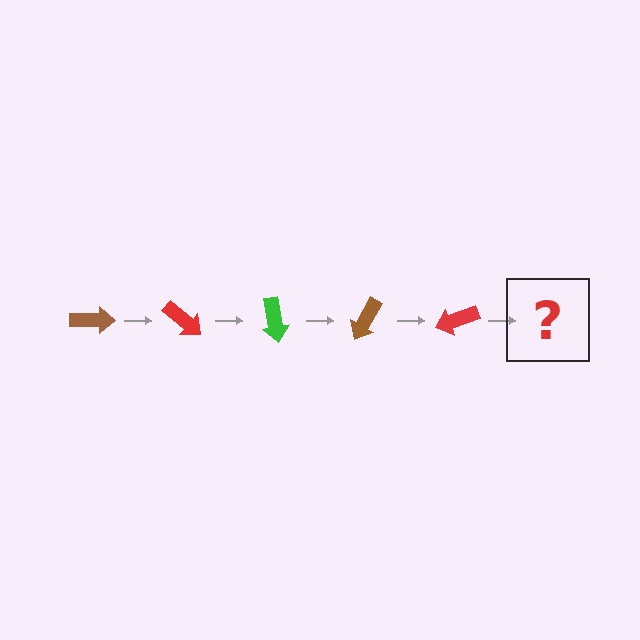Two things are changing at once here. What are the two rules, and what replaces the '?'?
The two rules are that it rotates 40 degrees each step and the color cycles through brown, red, and green. The '?' should be a green arrow, rotated 200 degrees from the start.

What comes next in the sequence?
The next element should be a green arrow, rotated 200 degrees from the start.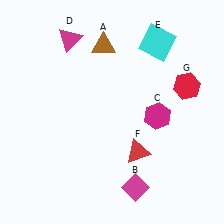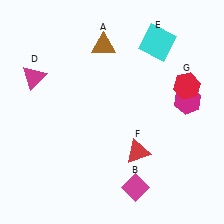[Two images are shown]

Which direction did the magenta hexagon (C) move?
The magenta hexagon (C) moved right.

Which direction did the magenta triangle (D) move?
The magenta triangle (D) moved down.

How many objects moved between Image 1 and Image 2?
2 objects moved between the two images.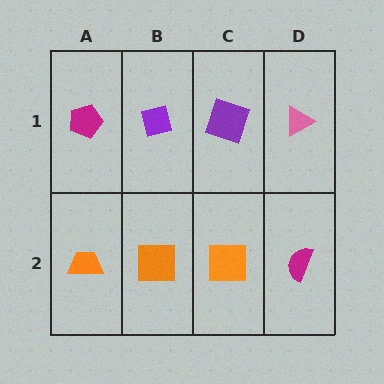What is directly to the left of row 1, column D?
A purple square.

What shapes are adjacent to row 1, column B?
An orange square (row 2, column B), a magenta pentagon (row 1, column A), a purple square (row 1, column C).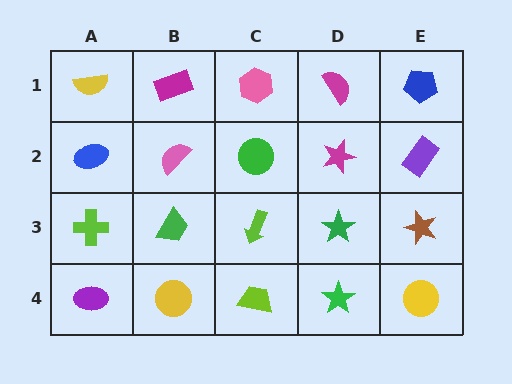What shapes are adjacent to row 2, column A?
A yellow semicircle (row 1, column A), a lime cross (row 3, column A), a pink semicircle (row 2, column B).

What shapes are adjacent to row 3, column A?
A blue ellipse (row 2, column A), a purple ellipse (row 4, column A), a green trapezoid (row 3, column B).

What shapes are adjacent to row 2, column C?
A pink hexagon (row 1, column C), a lime arrow (row 3, column C), a pink semicircle (row 2, column B), a magenta star (row 2, column D).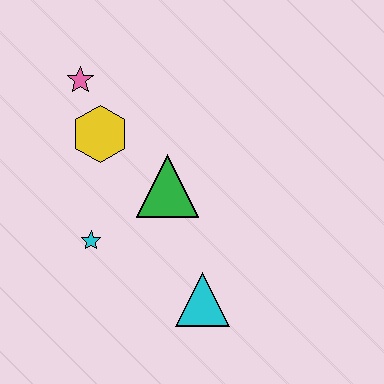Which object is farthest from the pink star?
The cyan triangle is farthest from the pink star.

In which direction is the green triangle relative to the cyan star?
The green triangle is to the right of the cyan star.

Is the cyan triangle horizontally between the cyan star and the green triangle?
No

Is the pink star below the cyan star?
No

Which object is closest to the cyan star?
The green triangle is closest to the cyan star.